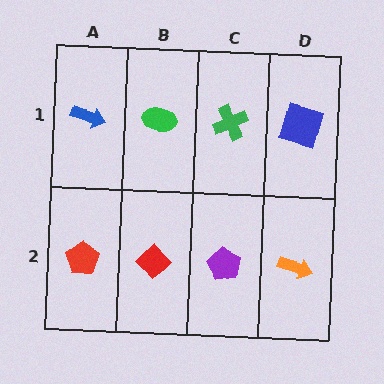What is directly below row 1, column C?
A purple pentagon.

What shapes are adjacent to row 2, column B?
A green ellipse (row 1, column B), a red pentagon (row 2, column A), a purple pentagon (row 2, column C).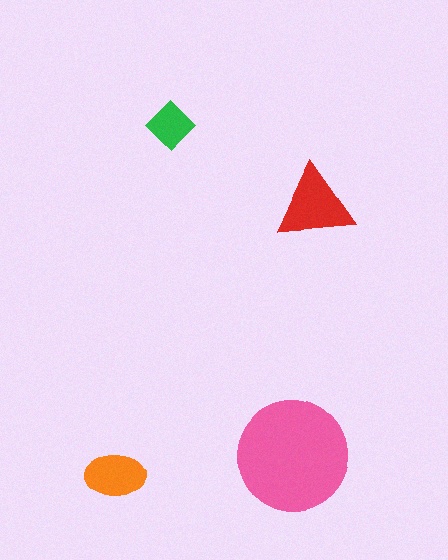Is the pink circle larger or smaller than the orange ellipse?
Larger.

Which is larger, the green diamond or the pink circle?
The pink circle.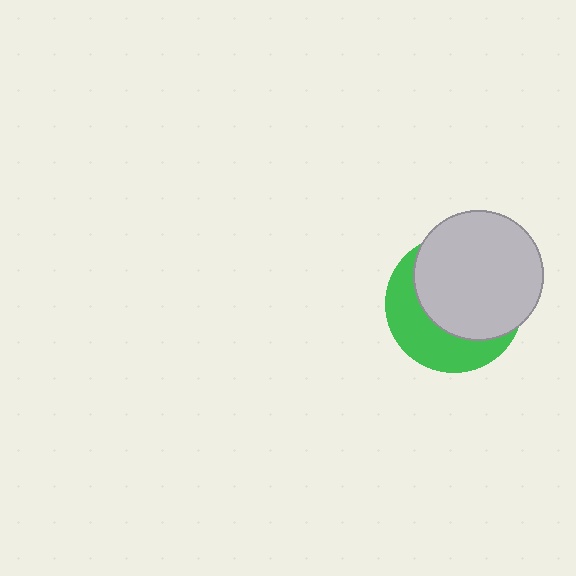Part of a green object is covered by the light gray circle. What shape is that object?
It is a circle.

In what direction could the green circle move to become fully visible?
The green circle could move toward the lower-left. That would shift it out from behind the light gray circle entirely.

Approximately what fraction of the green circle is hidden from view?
Roughly 62% of the green circle is hidden behind the light gray circle.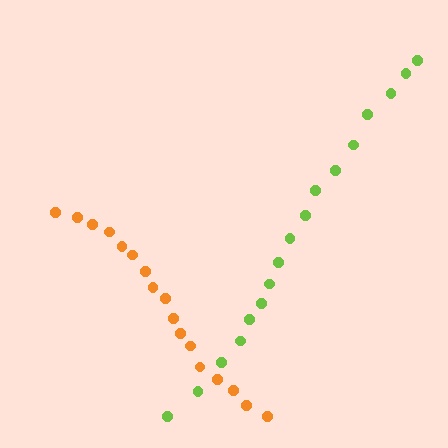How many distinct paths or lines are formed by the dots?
There are 2 distinct paths.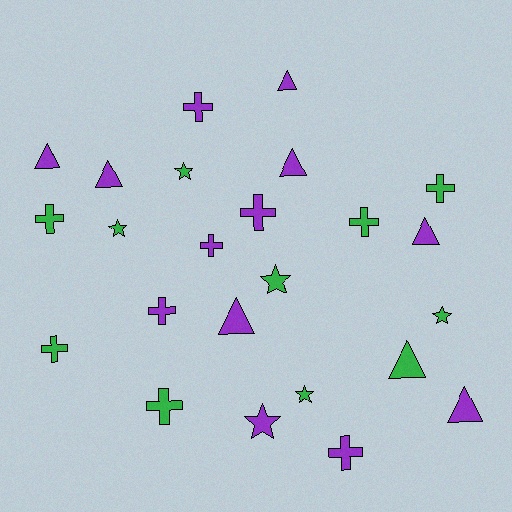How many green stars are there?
There are 5 green stars.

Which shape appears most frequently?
Cross, with 10 objects.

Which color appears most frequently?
Purple, with 13 objects.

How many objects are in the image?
There are 24 objects.